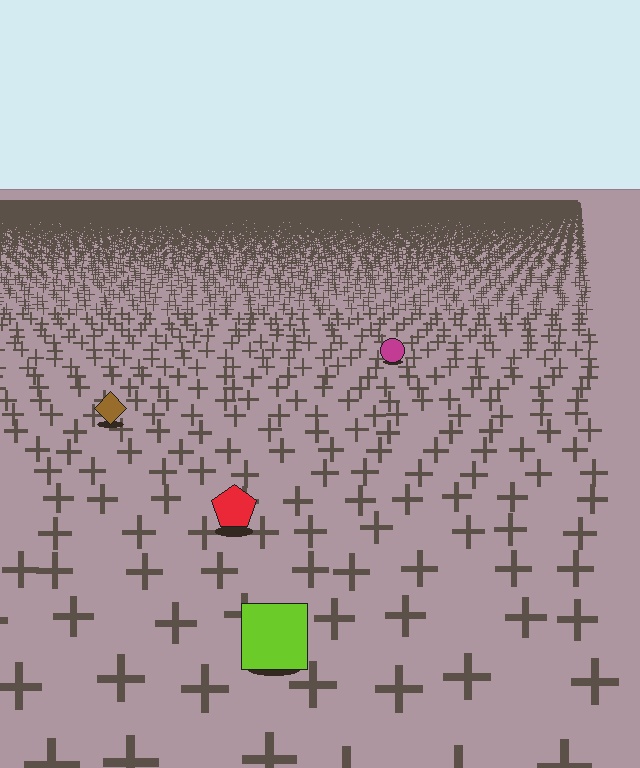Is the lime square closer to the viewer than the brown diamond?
Yes. The lime square is closer — you can tell from the texture gradient: the ground texture is coarser near it.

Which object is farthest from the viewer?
The magenta circle is farthest from the viewer. It appears smaller and the ground texture around it is denser.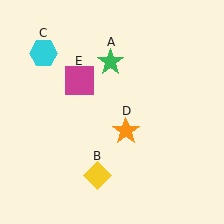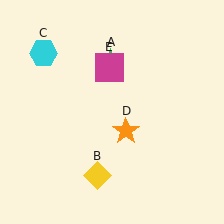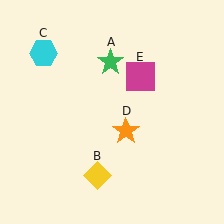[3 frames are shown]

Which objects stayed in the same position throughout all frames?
Green star (object A) and yellow diamond (object B) and cyan hexagon (object C) and orange star (object D) remained stationary.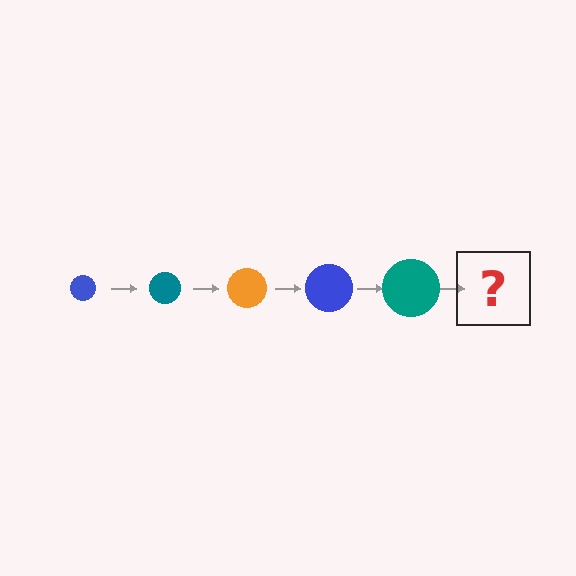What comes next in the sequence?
The next element should be an orange circle, larger than the previous one.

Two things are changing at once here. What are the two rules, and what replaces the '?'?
The two rules are that the circle grows larger each step and the color cycles through blue, teal, and orange. The '?' should be an orange circle, larger than the previous one.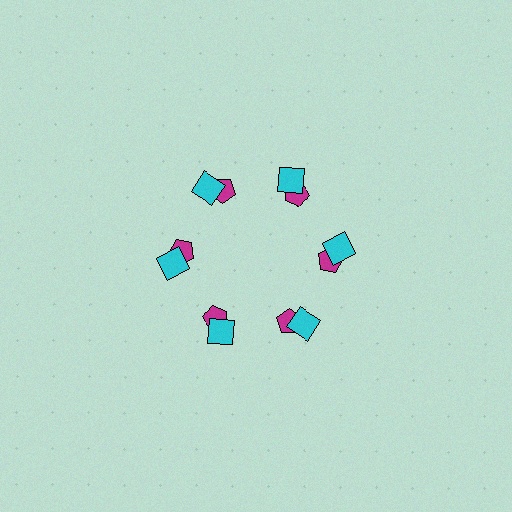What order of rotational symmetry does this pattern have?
This pattern has 6-fold rotational symmetry.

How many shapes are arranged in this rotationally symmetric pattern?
There are 12 shapes, arranged in 6 groups of 2.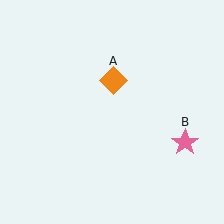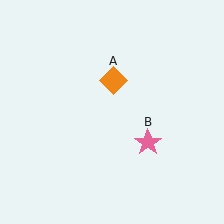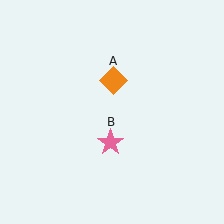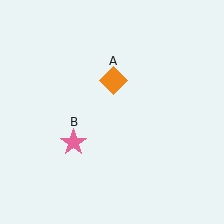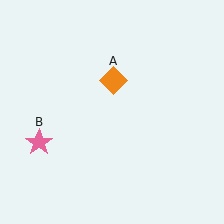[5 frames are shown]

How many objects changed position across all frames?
1 object changed position: pink star (object B).